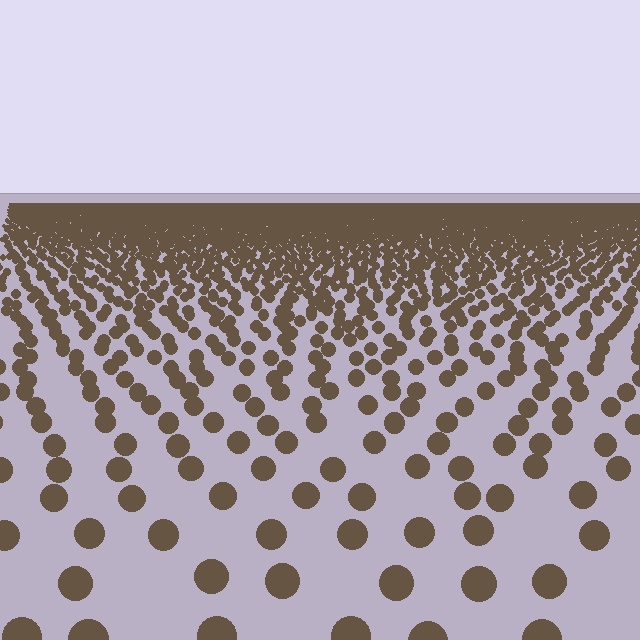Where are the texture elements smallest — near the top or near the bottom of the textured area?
Near the top.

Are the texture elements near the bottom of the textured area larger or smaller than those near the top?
Larger. Near the bottom, elements are closer to the viewer and appear at a bigger on-screen size.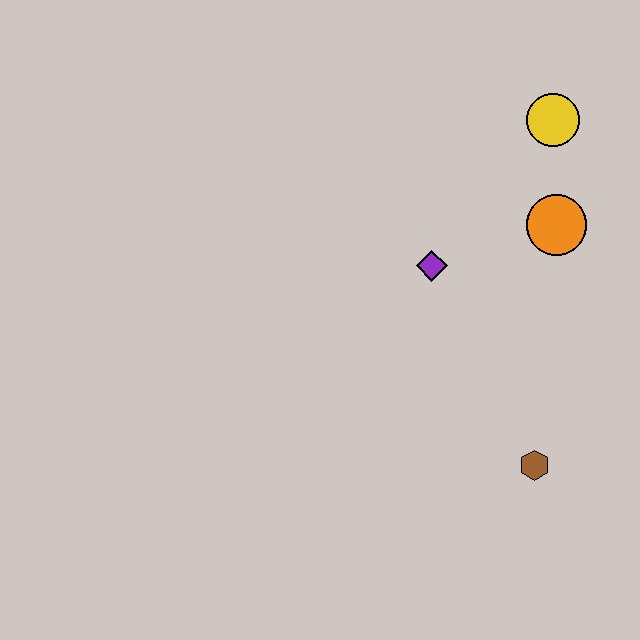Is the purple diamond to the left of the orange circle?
Yes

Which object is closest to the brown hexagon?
The purple diamond is closest to the brown hexagon.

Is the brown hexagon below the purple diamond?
Yes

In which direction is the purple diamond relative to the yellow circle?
The purple diamond is below the yellow circle.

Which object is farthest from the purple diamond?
The brown hexagon is farthest from the purple diamond.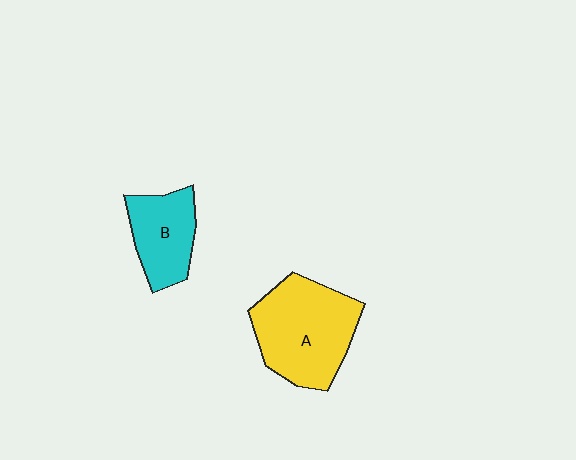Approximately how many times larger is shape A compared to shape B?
Approximately 1.7 times.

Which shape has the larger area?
Shape A (yellow).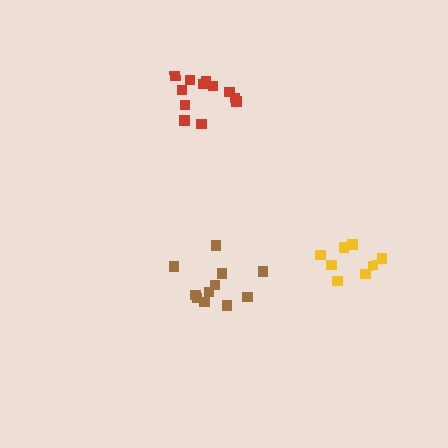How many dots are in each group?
Group 1: 11 dots, Group 2: 8 dots, Group 3: 12 dots (31 total).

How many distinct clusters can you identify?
There are 3 distinct clusters.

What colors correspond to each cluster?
The clusters are colored: brown, yellow, red.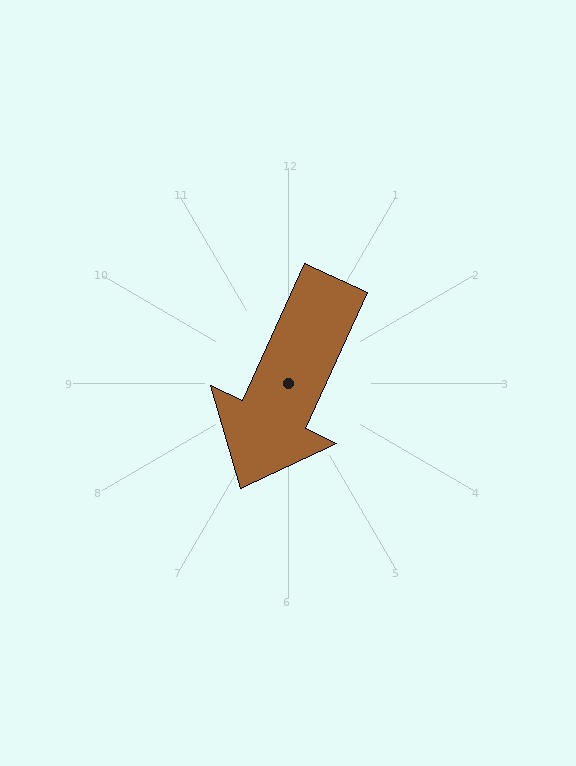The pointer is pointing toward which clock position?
Roughly 7 o'clock.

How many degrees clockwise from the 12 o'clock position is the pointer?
Approximately 205 degrees.